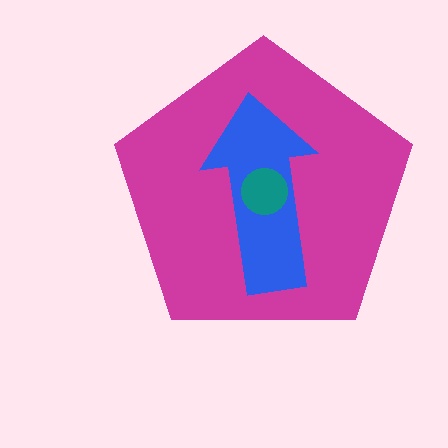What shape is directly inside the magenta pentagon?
The blue arrow.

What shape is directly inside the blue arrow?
The teal circle.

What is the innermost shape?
The teal circle.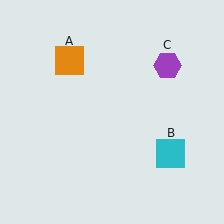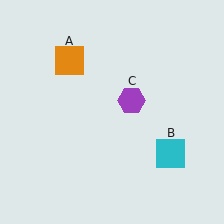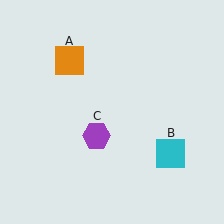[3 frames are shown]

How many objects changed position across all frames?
1 object changed position: purple hexagon (object C).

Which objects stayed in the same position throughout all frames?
Orange square (object A) and cyan square (object B) remained stationary.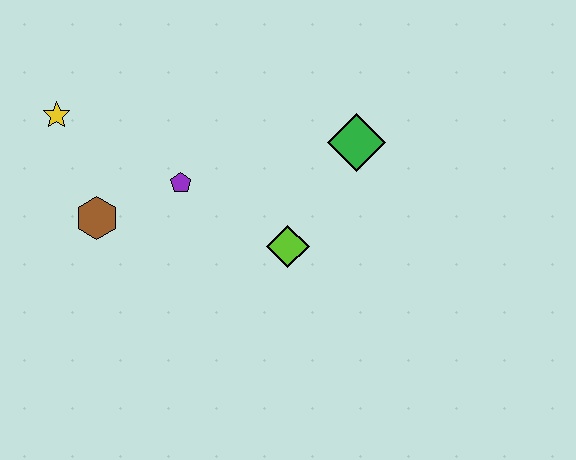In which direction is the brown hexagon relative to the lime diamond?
The brown hexagon is to the left of the lime diamond.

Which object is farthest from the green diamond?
The yellow star is farthest from the green diamond.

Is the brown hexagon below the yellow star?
Yes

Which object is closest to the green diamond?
The lime diamond is closest to the green diamond.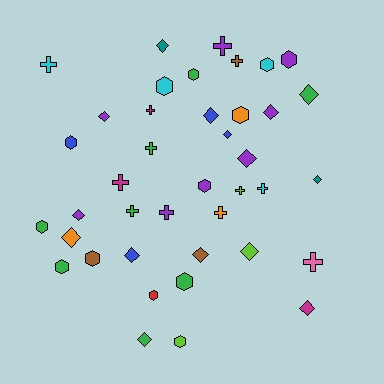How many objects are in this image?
There are 40 objects.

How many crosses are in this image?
There are 12 crosses.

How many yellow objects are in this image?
There are no yellow objects.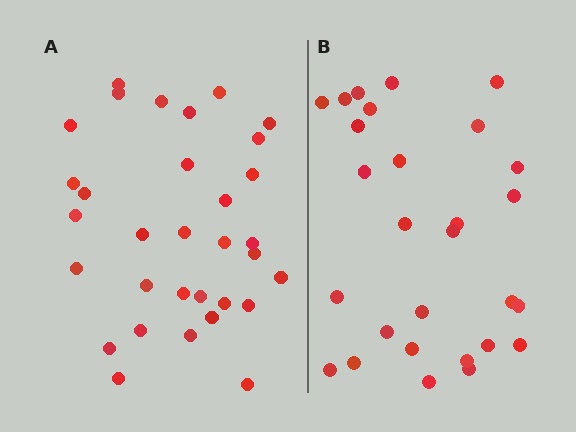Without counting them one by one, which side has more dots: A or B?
Region A (the left region) has more dots.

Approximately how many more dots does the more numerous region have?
Region A has about 4 more dots than region B.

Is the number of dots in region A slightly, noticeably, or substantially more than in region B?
Region A has only slightly more — the two regions are fairly close. The ratio is roughly 1.1 to 1.